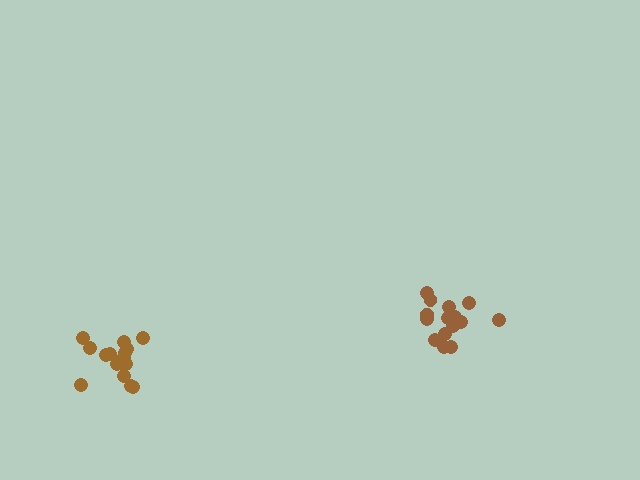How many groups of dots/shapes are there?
There are 2 groups.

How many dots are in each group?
Group 1: 15 dots, Group 2: 17 dots (32 total).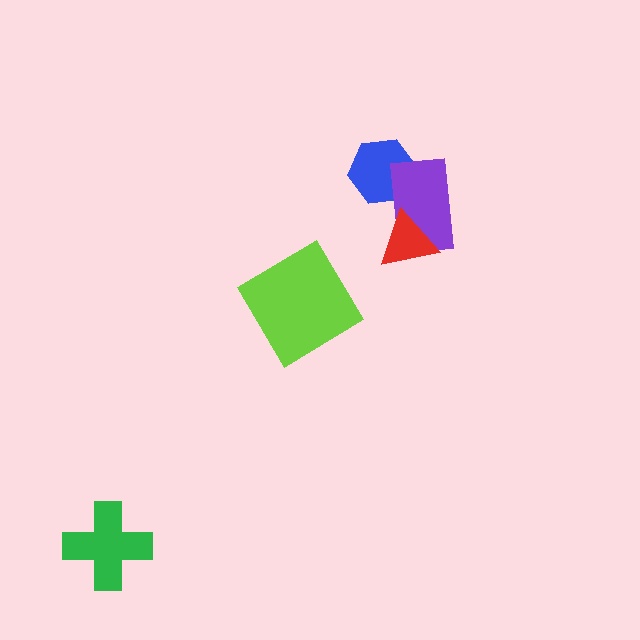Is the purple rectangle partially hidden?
Yes, it is partially covered by another shape.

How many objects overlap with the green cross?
0 objects overlap with the green cross.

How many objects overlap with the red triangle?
1 object overlaps with the red triangle.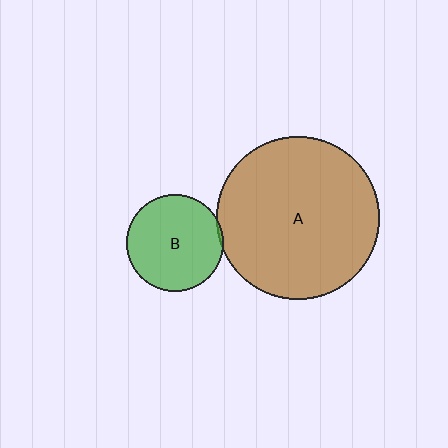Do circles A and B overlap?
Yes.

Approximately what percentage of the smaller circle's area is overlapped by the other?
Approximately 5%.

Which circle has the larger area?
Circle A (brown).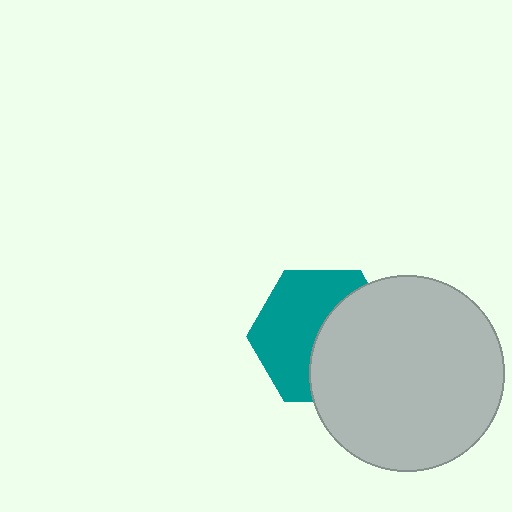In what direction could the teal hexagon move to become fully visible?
The teal hexagon could move left. That would shift it out from behind the light gray circle entirely.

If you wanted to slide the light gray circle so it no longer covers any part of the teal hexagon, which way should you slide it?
Slide it right — that is the most direct way to separate the two shapes.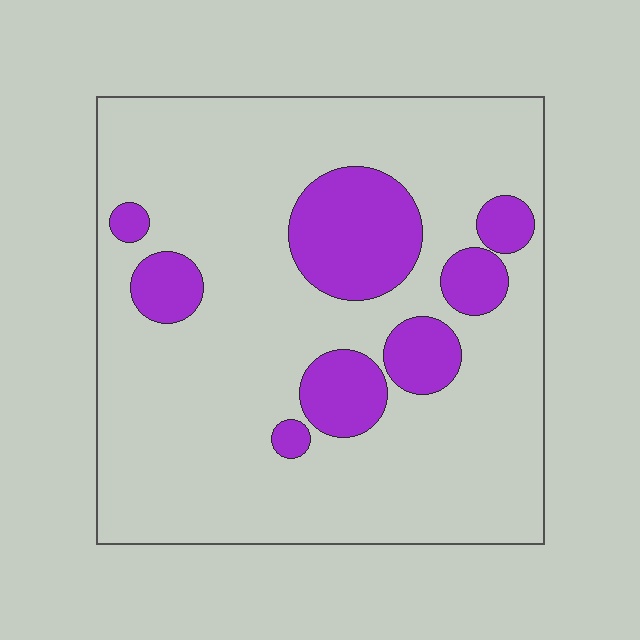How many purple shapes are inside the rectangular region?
8.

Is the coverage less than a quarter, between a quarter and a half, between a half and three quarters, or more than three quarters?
Less than a quarter.